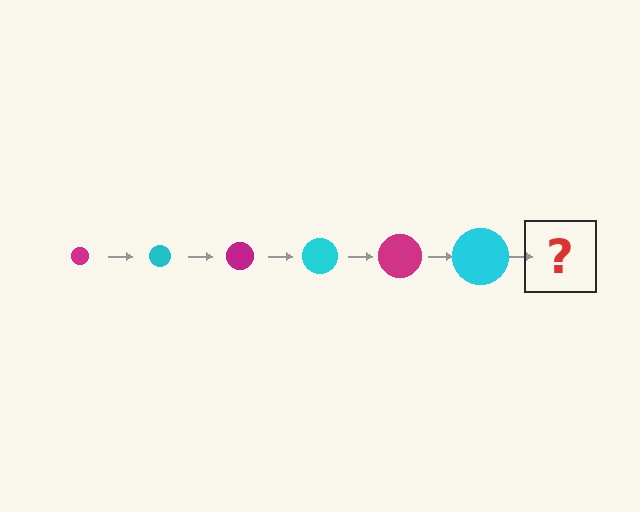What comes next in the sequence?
The next element should be a magenta circle, larger than the previous one.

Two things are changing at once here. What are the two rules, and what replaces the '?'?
The two rules are that the circle grows larger each step and the color cycles through magenta and cyan. The '?' should be a magenta circle, larger than the previous one.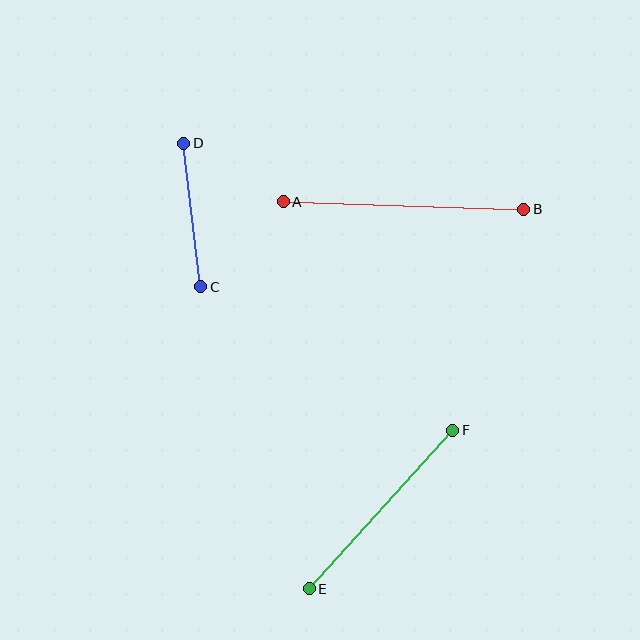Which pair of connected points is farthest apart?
Points A and B are farthest apart.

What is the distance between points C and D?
The distance is approximately 144 pixels.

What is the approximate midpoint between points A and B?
The midpoint is at approximately (403, 206) pixels.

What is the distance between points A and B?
The distance is approximately 240 pixels.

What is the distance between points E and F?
The distance is approximately 214 pixels.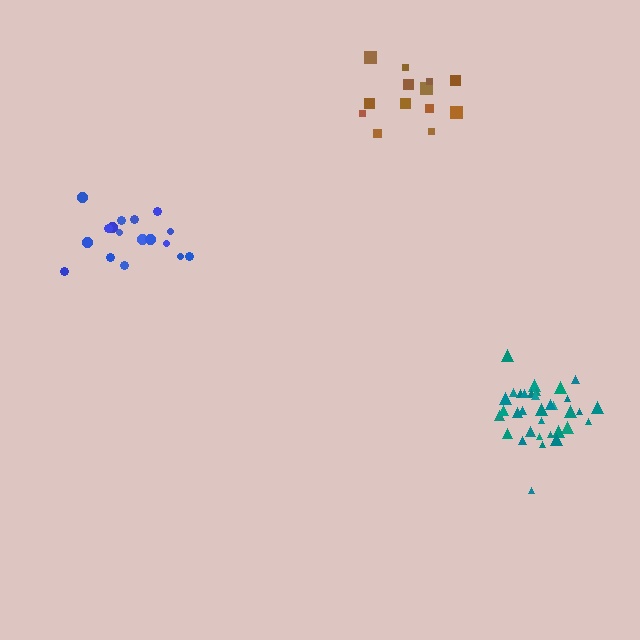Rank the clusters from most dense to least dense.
teal, blue, brown.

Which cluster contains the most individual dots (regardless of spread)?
Teal (34).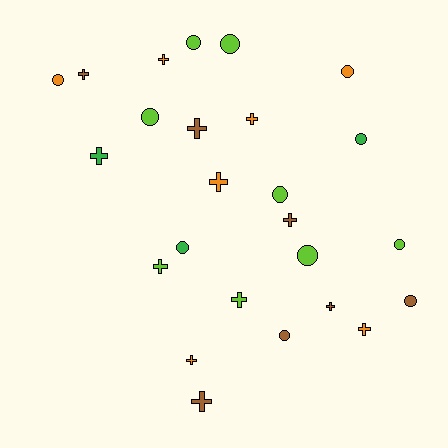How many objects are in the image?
There are 25 objects.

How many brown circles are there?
There are 2 brown circles.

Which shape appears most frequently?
Cross, with 13 objects.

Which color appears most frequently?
Lime, with 8 objects.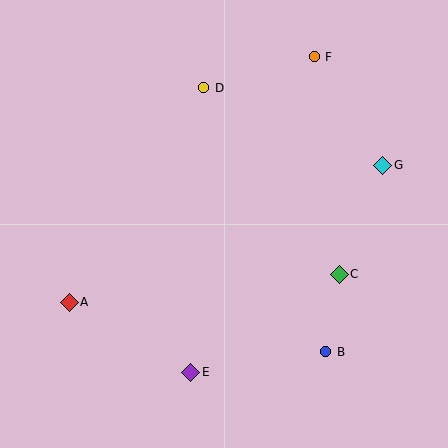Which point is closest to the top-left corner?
Point D is closest to the top-left corner.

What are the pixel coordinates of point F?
Point F is at (314, 57).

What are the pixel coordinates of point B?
Point B is at (326, 352).